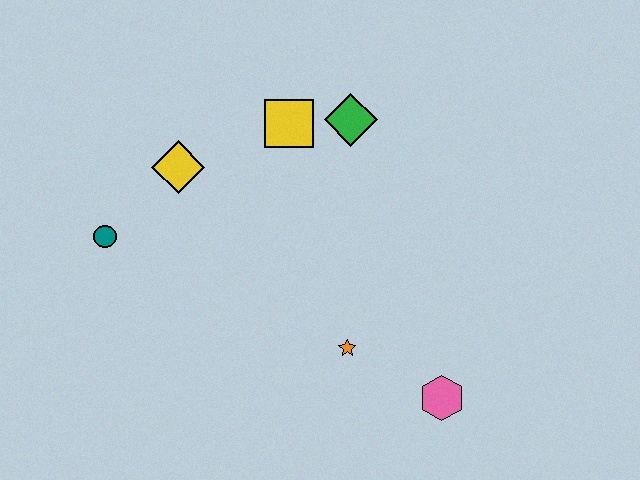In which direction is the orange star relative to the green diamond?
The orange star is below the green diamond.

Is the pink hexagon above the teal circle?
No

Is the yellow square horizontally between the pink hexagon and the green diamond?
No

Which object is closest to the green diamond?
The yellow square is closest to the green diamond.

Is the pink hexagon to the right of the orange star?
Yes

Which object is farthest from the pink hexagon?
The teal circle is farthest from the pink hexagon.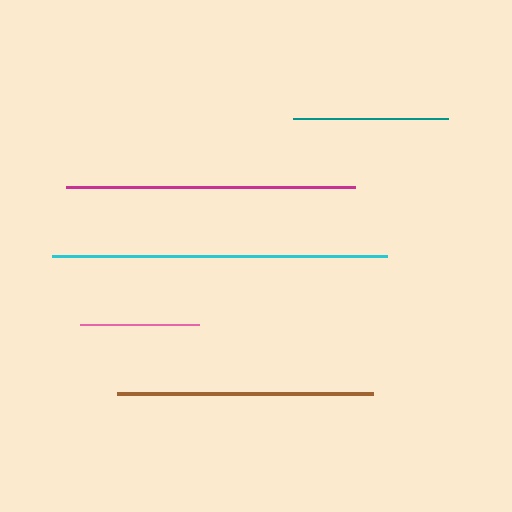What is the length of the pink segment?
The pink segment is approximately 119 pixels long.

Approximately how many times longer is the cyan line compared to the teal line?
The cyan line is approximately 2.2 times the length of the teal line.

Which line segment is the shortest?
The pink line is the shortest at approximately 119 pixels.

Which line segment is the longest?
The cyan line is the longest at approximately 336 pixels.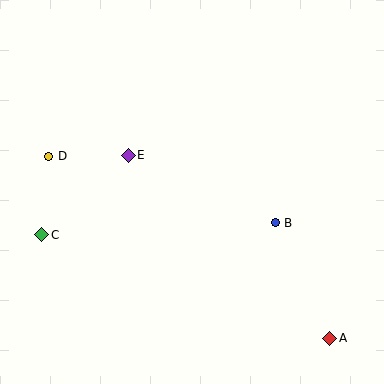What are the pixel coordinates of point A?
Point A is at (330, 338).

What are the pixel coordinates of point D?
Point D is at (49, 156).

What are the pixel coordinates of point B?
Point B is at (275, 223).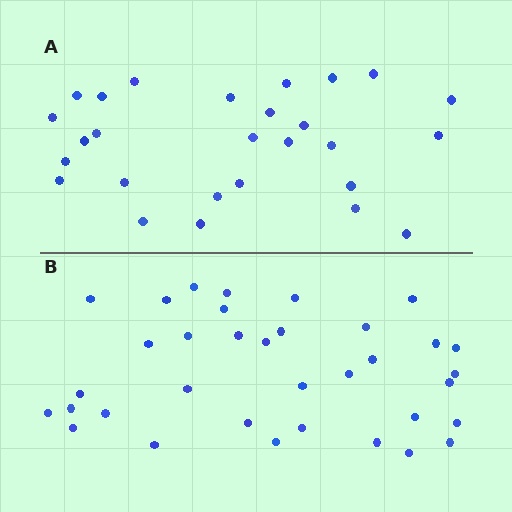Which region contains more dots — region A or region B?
Region B (the bottom region) has more dots.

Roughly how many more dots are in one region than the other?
Region B has roughly 8 or so more dots than region A.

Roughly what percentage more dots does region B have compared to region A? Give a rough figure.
About 30% more.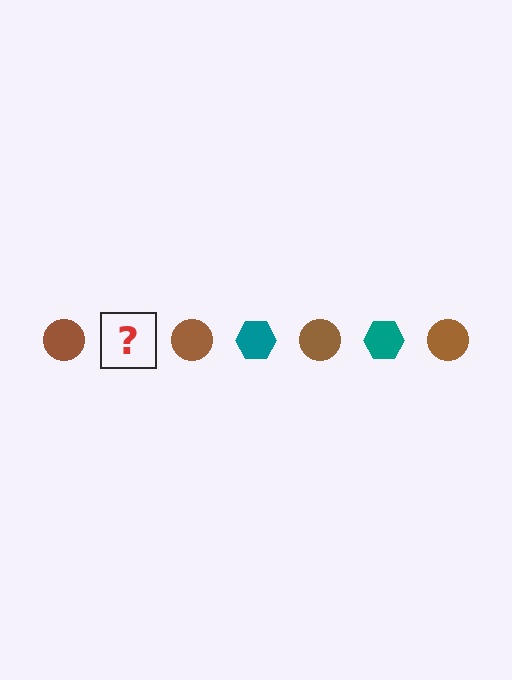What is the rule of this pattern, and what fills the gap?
The rule is that the pattern alternates between brown circle and teal hexagon. The gap should be filled with a teal hexagon.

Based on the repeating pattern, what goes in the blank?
The blank should be a teal hexagon.